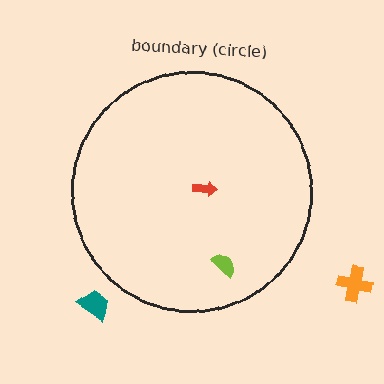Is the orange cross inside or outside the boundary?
Outside.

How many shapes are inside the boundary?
2 inside, 2 outside.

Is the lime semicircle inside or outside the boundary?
Inside.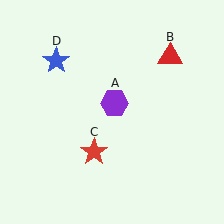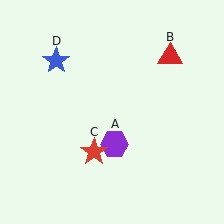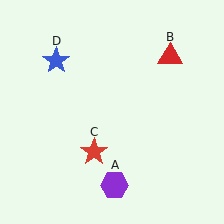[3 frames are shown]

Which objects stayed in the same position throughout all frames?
Red triangle (object B) and red star (object C) and blue star (object D) remained stationary.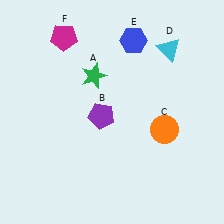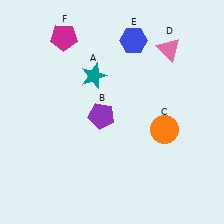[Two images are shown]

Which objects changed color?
A changed from green to teal. D changed from cyan to pink.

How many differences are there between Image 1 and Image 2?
There are 2 differences between the two images.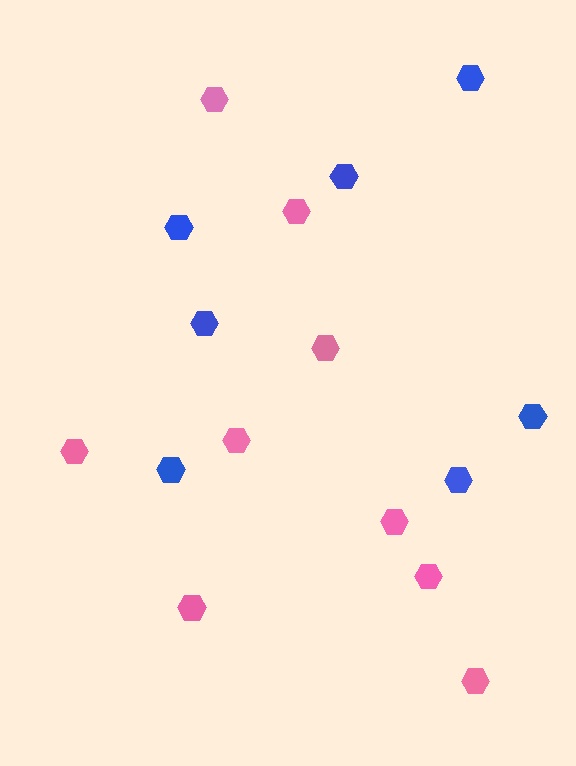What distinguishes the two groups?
There are 2 groups: one group of pink hexagons (9) and one group of blue hexagons (7).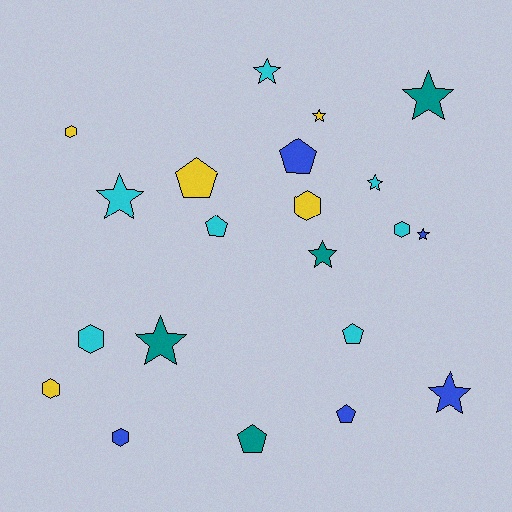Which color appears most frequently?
Cyan, with 7 objects.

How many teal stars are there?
There are 3 teal stars.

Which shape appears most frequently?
Star, with 9 objects.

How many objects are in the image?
There are 21 objects.